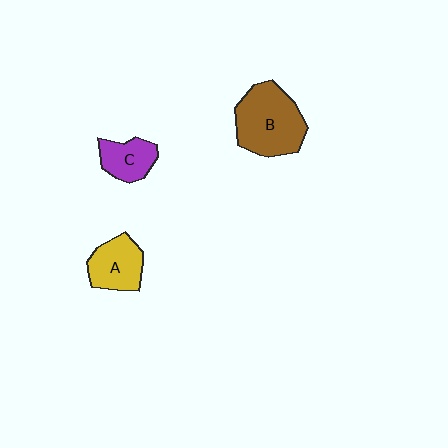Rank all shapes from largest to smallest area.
From largest to smallest: B (brown), A (yellow), C (purple).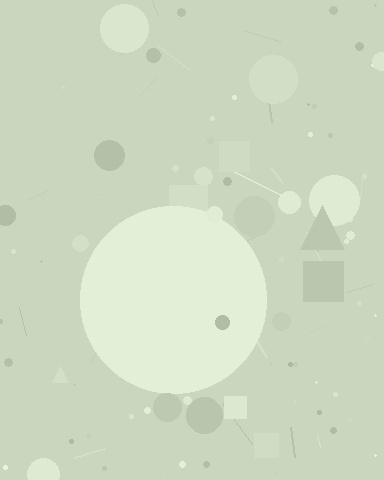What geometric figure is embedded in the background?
A circle is embedded in the background.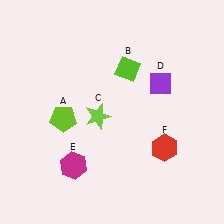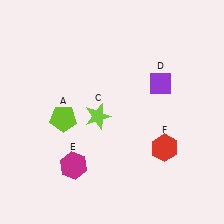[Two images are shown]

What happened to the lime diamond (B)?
The lime diamond (B) was removed in Image 2. It was in the top-right area of Image 1.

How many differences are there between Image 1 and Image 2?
There is 1 difference between the two images.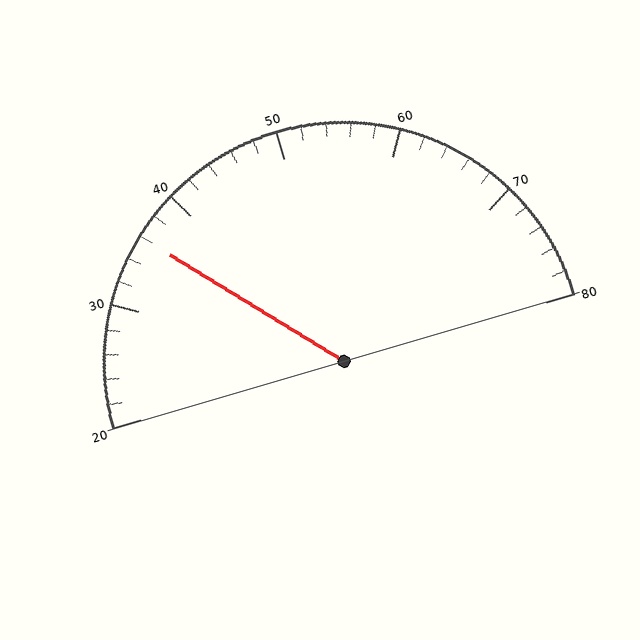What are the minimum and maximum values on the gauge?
The gauge ranges from 20 to 80.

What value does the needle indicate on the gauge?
The needle indicates approximately 36.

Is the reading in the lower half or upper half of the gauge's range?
The reading is in the lower half of the range (20 to 80).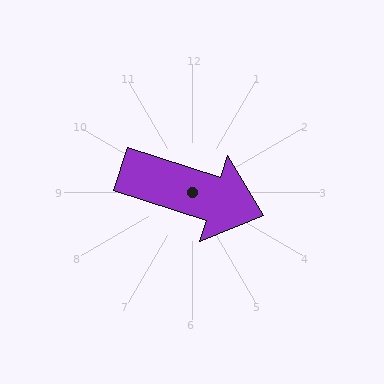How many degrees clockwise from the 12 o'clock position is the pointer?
Approximately 108 degrees.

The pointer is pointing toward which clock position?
Roughly 4 o'clock.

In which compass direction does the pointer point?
East.